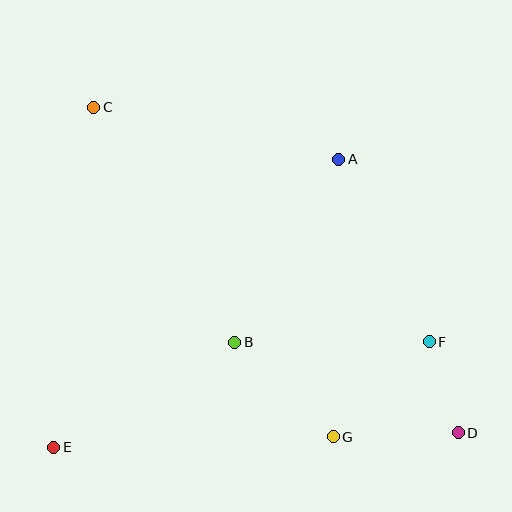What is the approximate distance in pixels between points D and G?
The distance between D and G is approximately 125 pixels.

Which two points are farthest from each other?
Points C and D are farthest from each other.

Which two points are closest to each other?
Points D and F are closest to each other.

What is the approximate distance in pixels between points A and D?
The distance between A and D is approximately 299 pixels.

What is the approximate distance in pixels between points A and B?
The distance between A and B is approximately 210 pixels.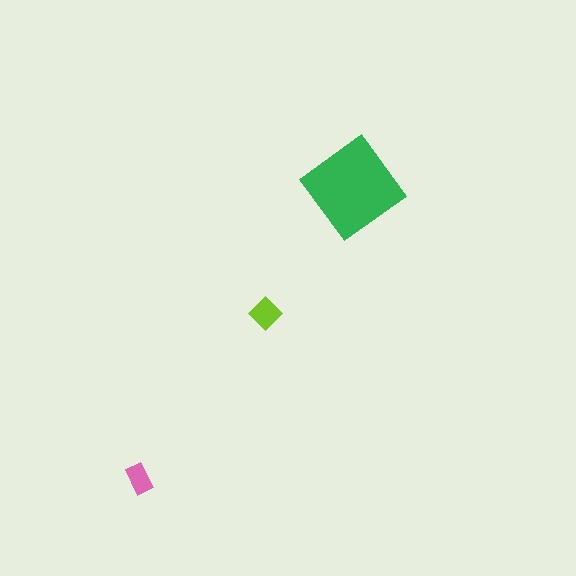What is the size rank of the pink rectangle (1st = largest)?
3rd.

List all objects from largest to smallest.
The green diamond, the lime diamond, the pink rectangle.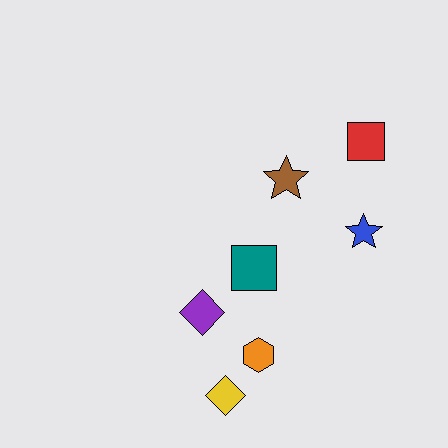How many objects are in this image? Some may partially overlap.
There are 7 objects.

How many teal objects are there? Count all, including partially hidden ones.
There is 1 teal object.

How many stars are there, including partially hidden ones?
There are 2 stars.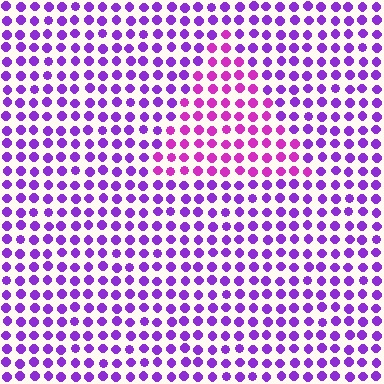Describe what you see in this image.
The image is filled with small purple elements in a uniform arrangement. A triangle-shaped region is visible where the elements are tinted to a slightly different hue, forming a subtle color boundary.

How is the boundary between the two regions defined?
The boundary is defined purely by a slight shift in hue (about 32 degrees). Spacing, size, and orientation are identical on both sides.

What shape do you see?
I see a triangle.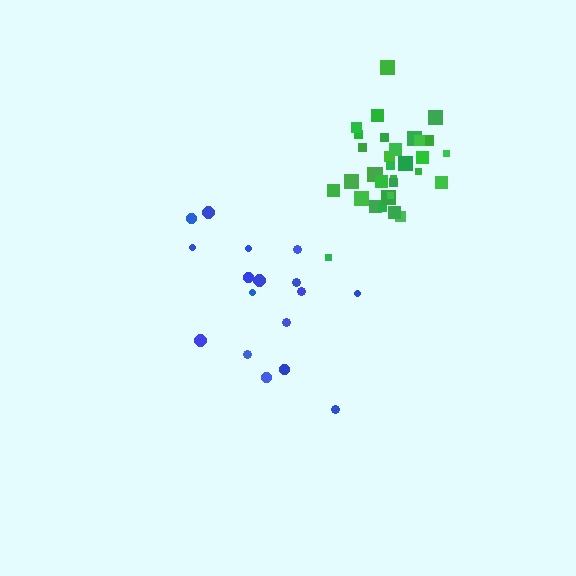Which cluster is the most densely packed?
Green.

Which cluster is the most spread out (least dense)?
Blue.